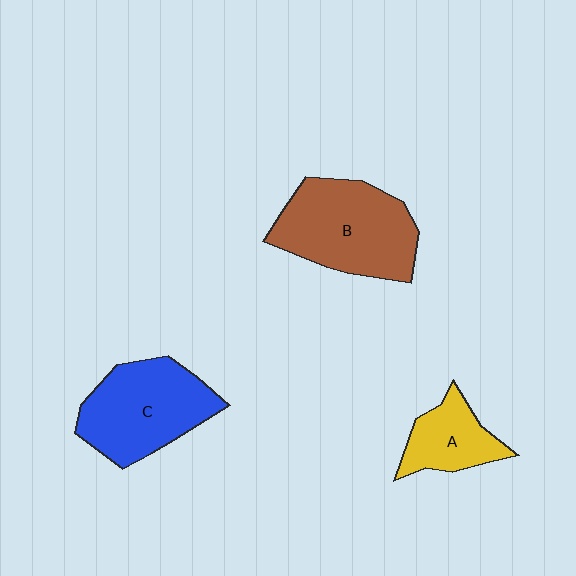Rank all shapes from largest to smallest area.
From largest to smallest: B (brown), C (blue), A (yellow).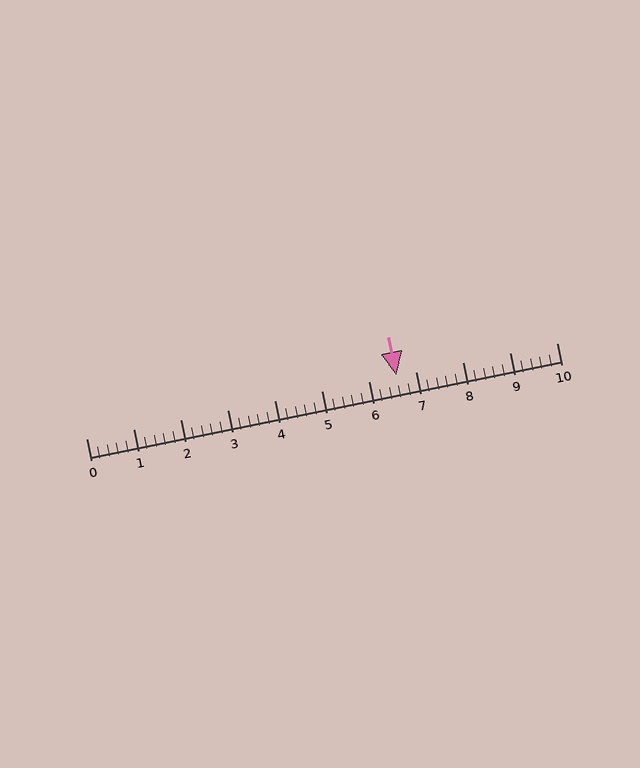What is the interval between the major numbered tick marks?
The major tick marks are spaced 1 units apart.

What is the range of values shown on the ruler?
The ruler shows values from 0 to 10.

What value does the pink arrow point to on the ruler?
The pink arrow points to approximately 6.6.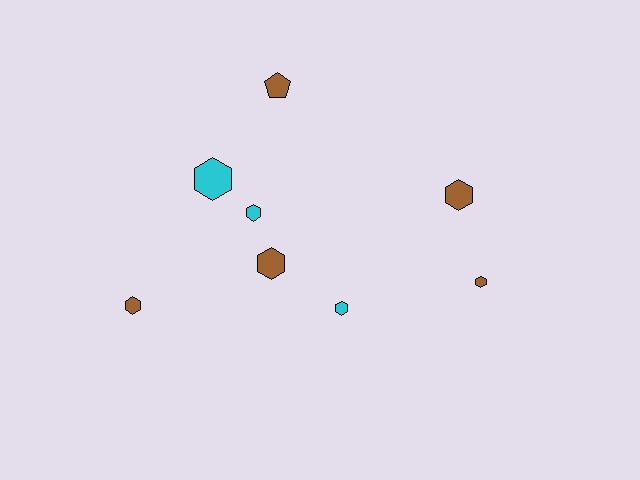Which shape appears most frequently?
Hexagon, with 7 objects.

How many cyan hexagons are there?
There are 3 cyan hexagons.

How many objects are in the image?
There are 8 objects.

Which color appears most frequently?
Brown, with 5 objects.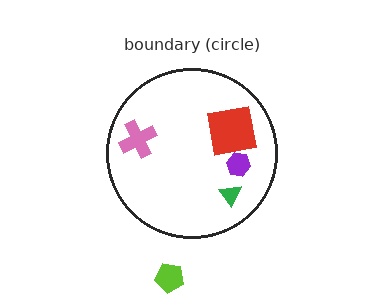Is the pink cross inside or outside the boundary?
Inside.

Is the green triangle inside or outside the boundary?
Inside.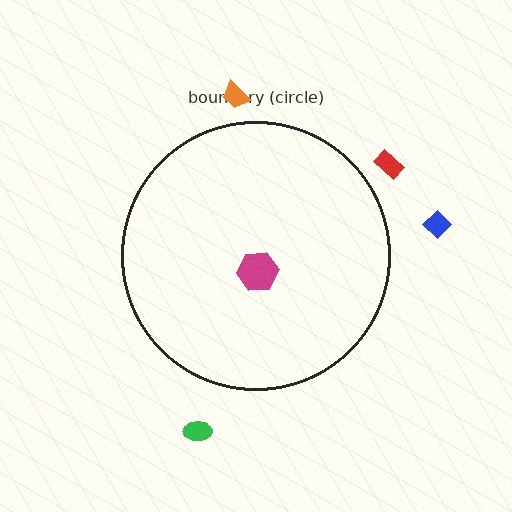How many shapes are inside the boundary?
1 inside, 4 outside.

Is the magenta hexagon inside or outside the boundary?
Inside.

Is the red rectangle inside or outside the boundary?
Outside.